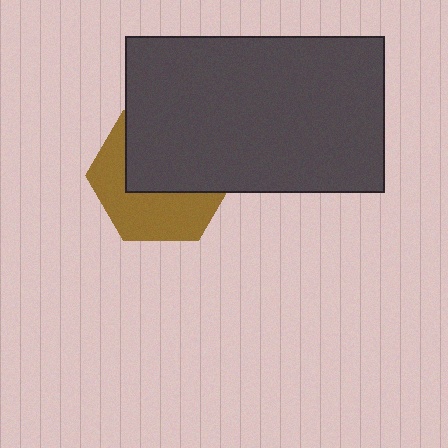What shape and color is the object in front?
The object in front is a dark gray rectangle.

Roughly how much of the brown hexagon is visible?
About half of it is visible (roughly 47%).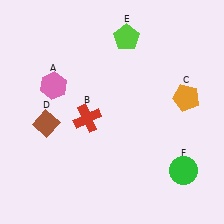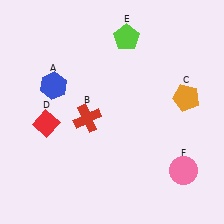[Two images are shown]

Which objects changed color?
A changed from pink to blue. D changed from brown to red. F changed from green to pink.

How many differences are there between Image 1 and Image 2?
There are 3 differences between the two images.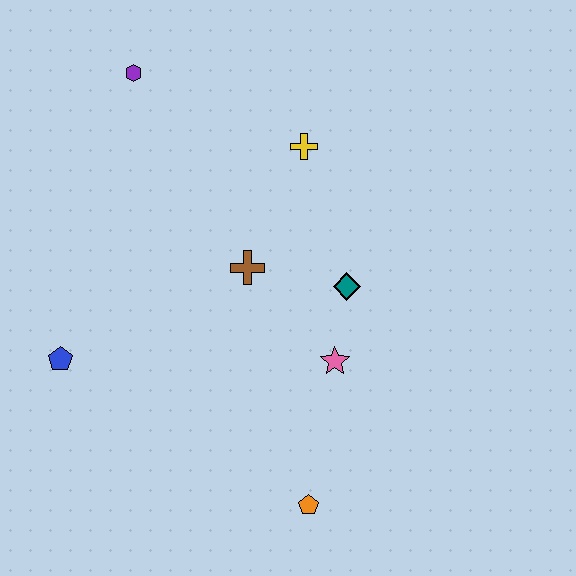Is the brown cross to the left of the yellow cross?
Yes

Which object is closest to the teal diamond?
The pink star is closest to the teal diamond.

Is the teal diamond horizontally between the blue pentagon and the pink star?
No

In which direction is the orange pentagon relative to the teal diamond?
The orange pentagon is below the teal diamond.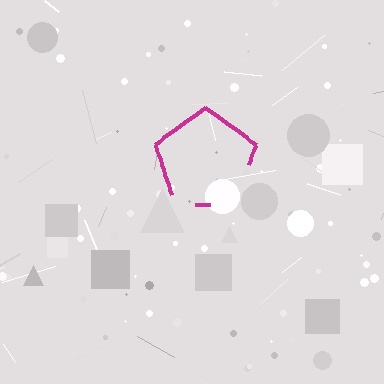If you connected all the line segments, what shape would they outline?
They would outline a pentagon.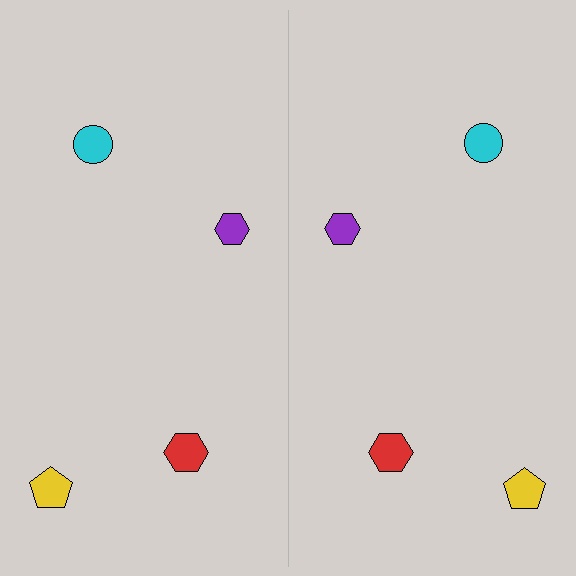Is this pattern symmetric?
Yes, this pattern has bilateral (reflection) symmetry.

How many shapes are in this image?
There are 8 shapes in this image.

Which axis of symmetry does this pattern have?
The pattern has a vertical axis of symmetry running through the center of the image.